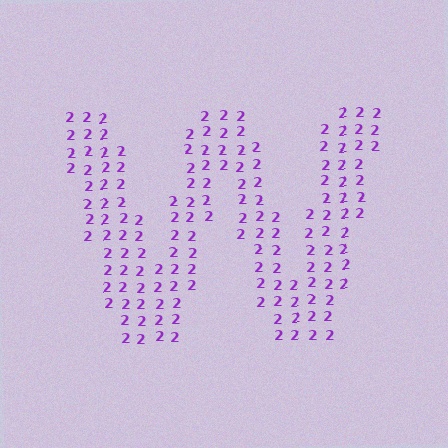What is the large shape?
The large shape is the letter W.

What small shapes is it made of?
It is made of small digit 2's.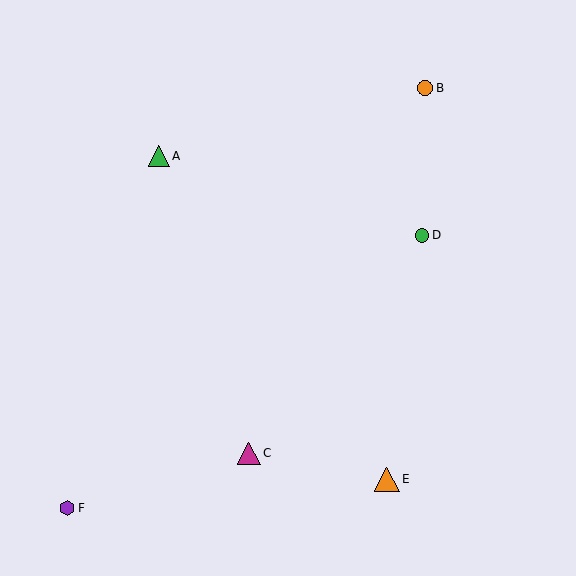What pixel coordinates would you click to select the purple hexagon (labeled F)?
Click at (67, 508) to select the purple hexagon F.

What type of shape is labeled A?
Shape A is a green triangle.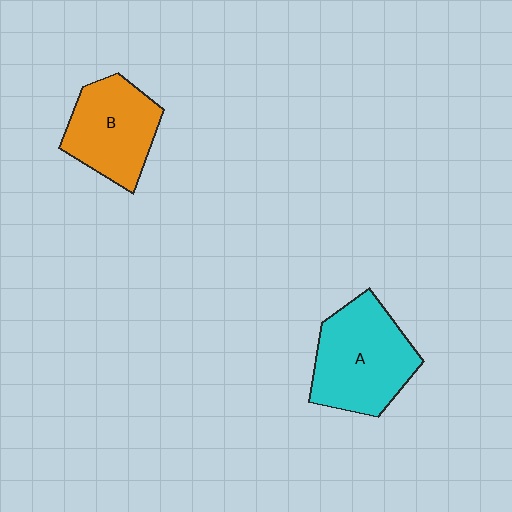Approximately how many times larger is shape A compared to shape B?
Approximately 1.2 times.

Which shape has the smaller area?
Shape B (orange).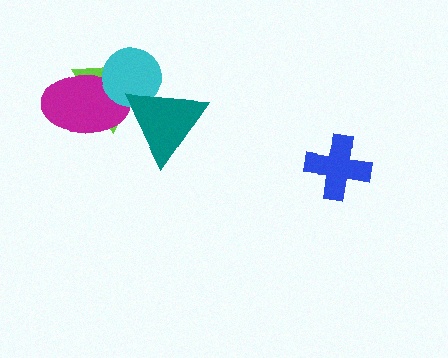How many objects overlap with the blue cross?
0 objects overlap with the blue cross.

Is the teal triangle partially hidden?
No, no other shape covers it.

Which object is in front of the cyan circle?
The teal triangle is in front of the cyan circle.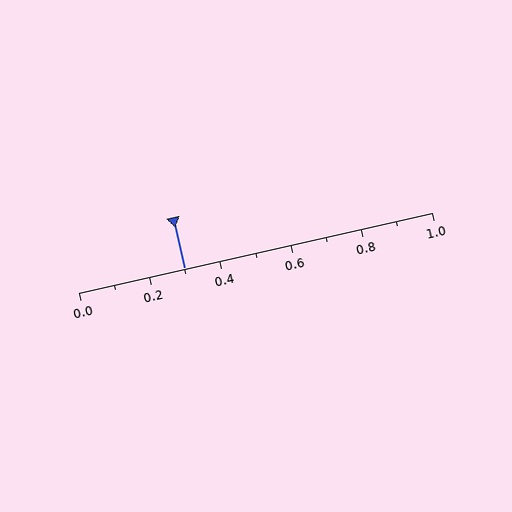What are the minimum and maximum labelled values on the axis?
The axis runs from 0.0 to 1.0.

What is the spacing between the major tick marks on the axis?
The major ticks are spaced 0.2 apart.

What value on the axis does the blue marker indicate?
The marker indicates approximately 0.3.